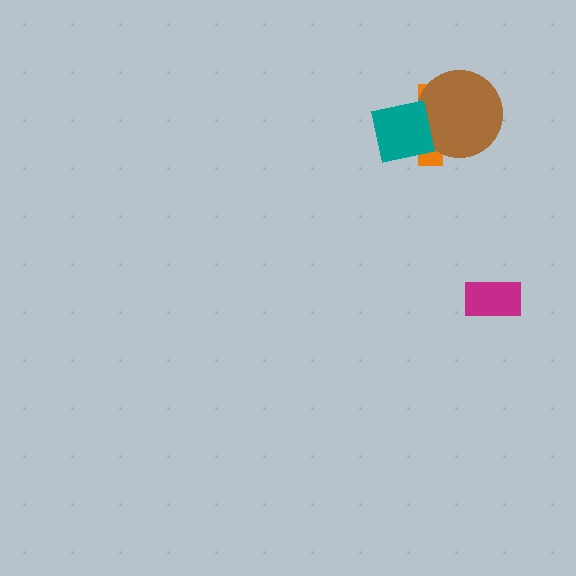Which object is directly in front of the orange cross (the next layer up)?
The brown circle is directly in front of the orange cross.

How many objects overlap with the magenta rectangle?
0 objects overlap with the magenta rectangle.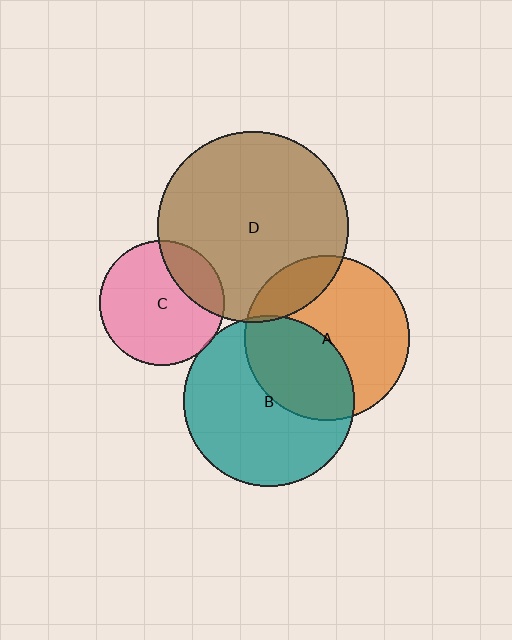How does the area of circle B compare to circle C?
Approximately 1.9 times.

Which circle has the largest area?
Circle D (brown).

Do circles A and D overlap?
Yes.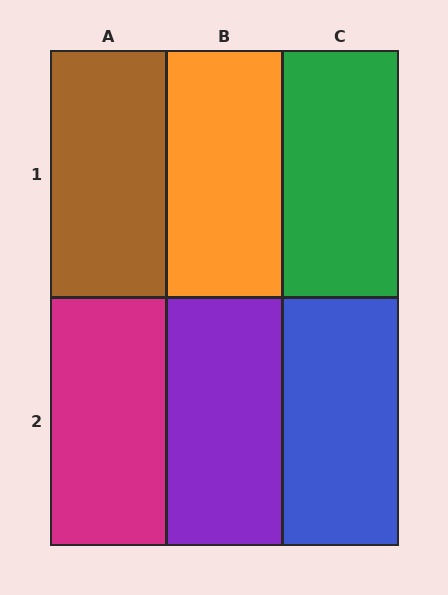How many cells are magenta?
1 cell is magenta.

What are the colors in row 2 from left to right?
Magenta, purple, blue.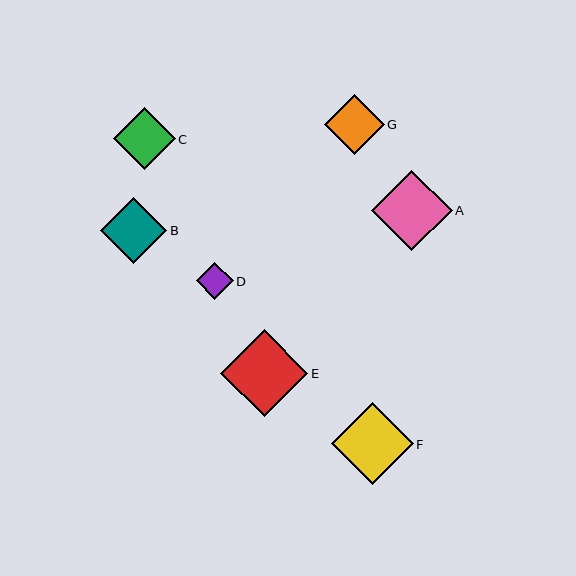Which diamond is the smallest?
Diamond D is the smallest with a size of approximately 37 pixels.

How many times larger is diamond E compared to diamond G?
Diamond E is approximately 1.5 times the size of diamond G.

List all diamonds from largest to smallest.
From largest to smallest: E, F, A, B, C, G, D.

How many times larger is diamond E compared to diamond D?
Diamond E is approximately 2.4 times the size of diamond D.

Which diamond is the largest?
Diamond E is the largest with a size of approximately 87 pixels.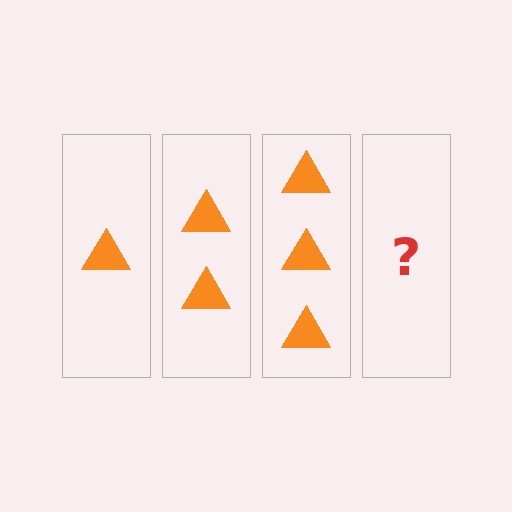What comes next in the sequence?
The next element should be 4 triangles.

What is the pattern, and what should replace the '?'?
The pattern is that each step adds one more triangle. The '?' should be 4 triangles.